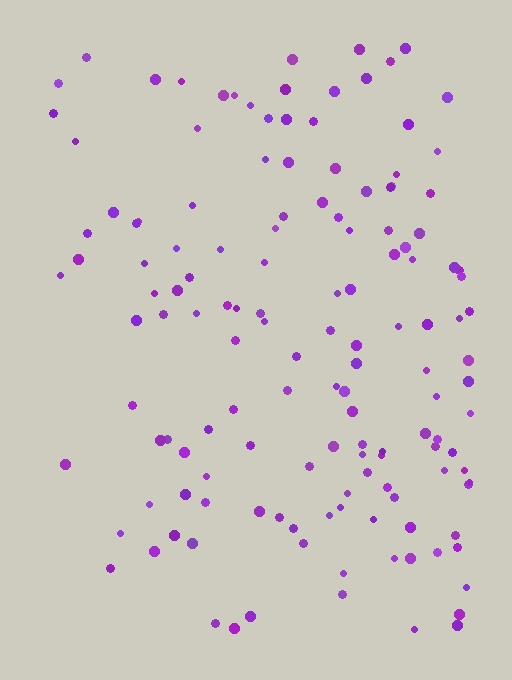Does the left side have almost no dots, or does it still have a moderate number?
Still a moderate number, just noticeably fewer than the right.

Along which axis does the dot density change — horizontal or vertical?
Horizontal.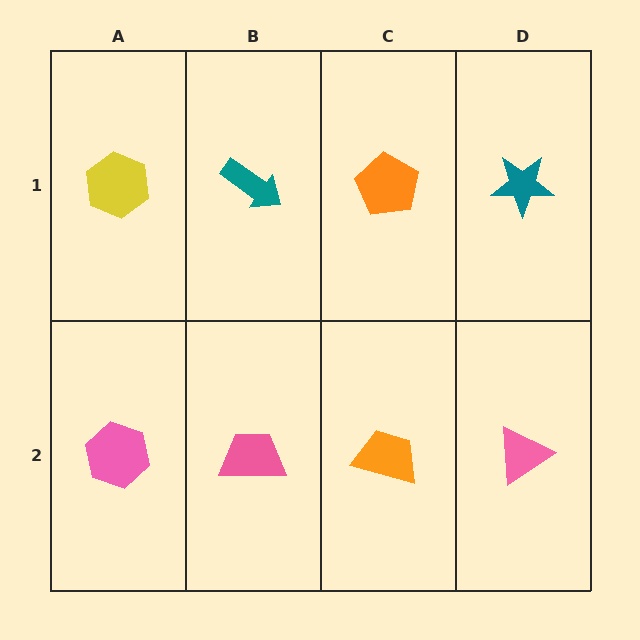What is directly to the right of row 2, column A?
A pink trapezoid.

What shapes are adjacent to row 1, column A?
A pink hexagon (row 2, column A), a teal arrow (row 1, column B).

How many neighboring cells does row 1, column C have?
3.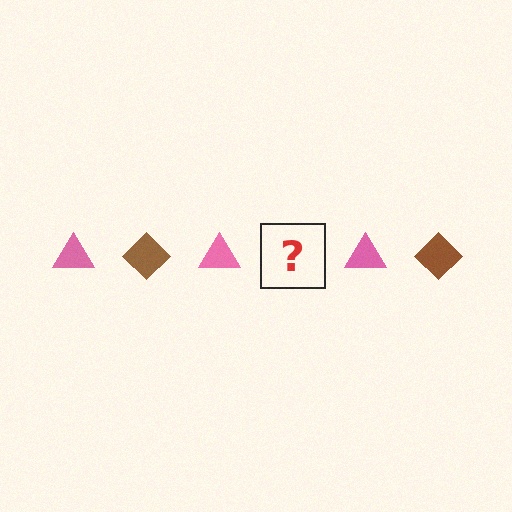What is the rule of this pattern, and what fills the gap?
The rule is that the pattern alternates between pink triangle and brown diamond. The gap should be filled with a brown diamond.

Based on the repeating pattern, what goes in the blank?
The blank should be a brown diamond.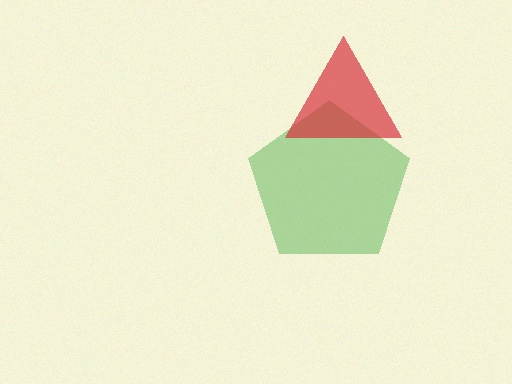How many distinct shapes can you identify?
There are 2 distinct shapes: a green pentagon, a red triangle.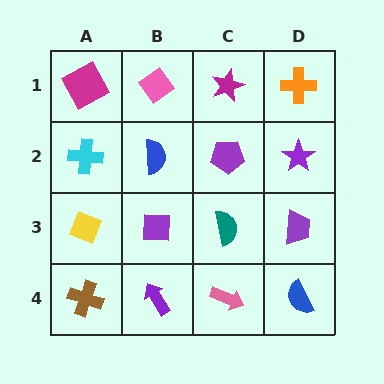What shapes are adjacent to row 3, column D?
A purple star (row 2, column D), a blue semicircle (row 4, column D), a teal semicircle (row 3, column C).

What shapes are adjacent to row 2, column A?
A magenta square (row 1, column A), a yellow diamond (row 3, column A), a blue semicircle (row 2, column B).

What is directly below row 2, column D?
A purple trapezoid.